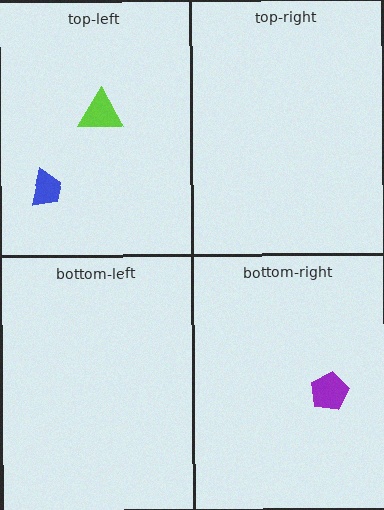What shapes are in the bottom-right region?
The purple pentagon.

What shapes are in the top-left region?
The lime triangle, the blue trapezoid.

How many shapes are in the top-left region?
2.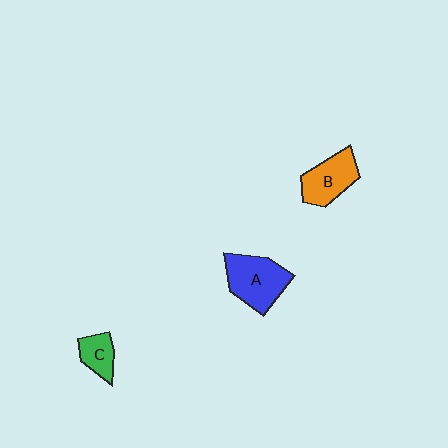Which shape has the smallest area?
Shape C (green).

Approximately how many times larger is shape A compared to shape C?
Approximately 2.1 times.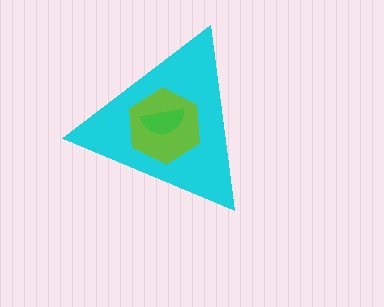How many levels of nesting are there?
3.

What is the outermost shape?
The cyan triangle.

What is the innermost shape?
The green semicircle.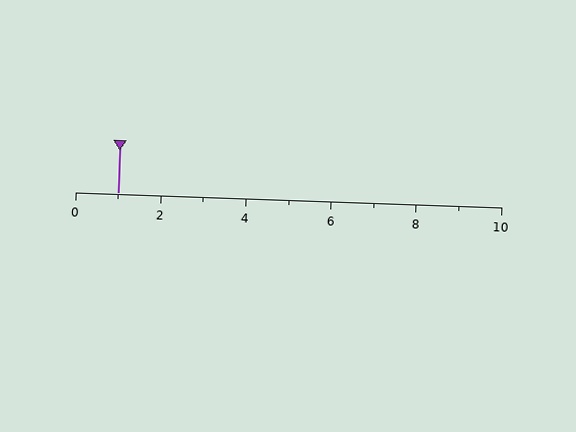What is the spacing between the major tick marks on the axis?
The major ticks are spaced 2 apart.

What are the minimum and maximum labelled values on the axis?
The axis runs from 0 to 10.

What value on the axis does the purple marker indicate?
The marker indicates approximately 1.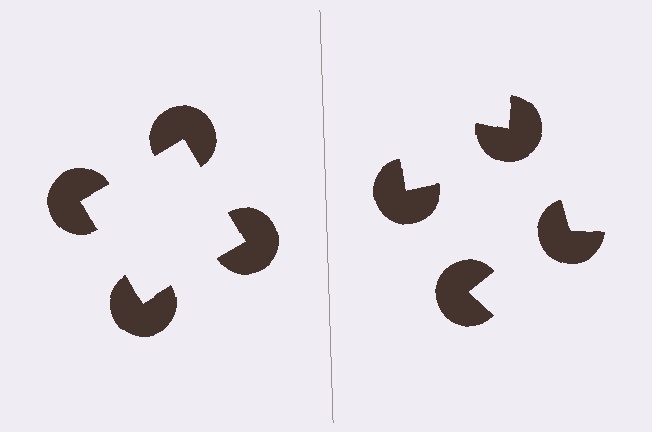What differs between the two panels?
The pac-man discs are positioned identically on both sides; only the wedge orientations differ. On the left they align to a square; on the right they are misaligned.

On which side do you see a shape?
An illusory square appears on the left side. On the right side the wedge cuts are rotated, so no coherent shape forms.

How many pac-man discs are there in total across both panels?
8 — 4 on each side.